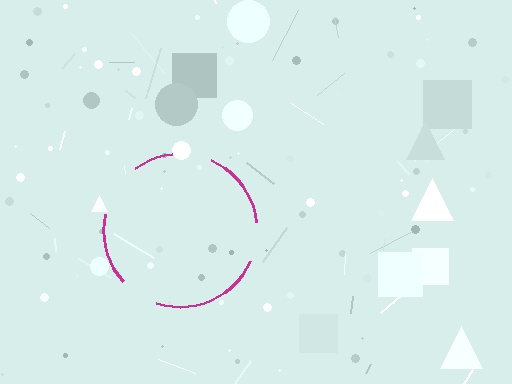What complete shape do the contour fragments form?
The contour fragments form a circle.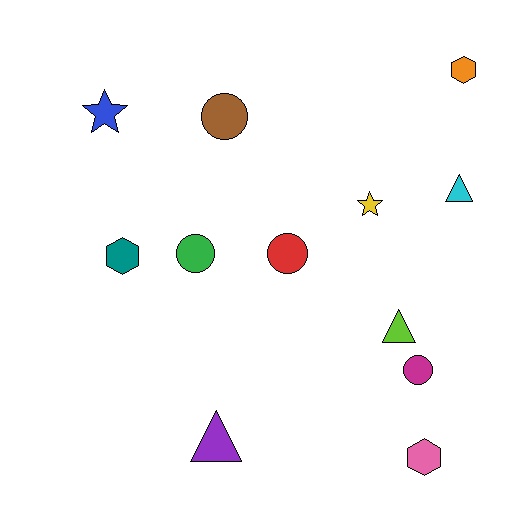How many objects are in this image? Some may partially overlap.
There are 12 objects.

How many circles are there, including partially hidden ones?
There are 4 circles.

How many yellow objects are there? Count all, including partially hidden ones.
There is 1 yellow object.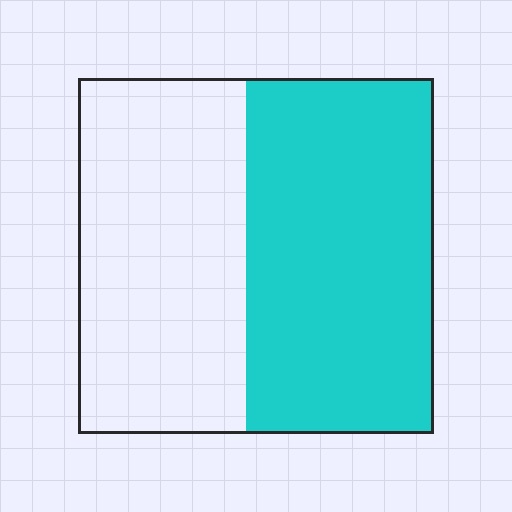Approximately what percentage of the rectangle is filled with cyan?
Approximately 55%.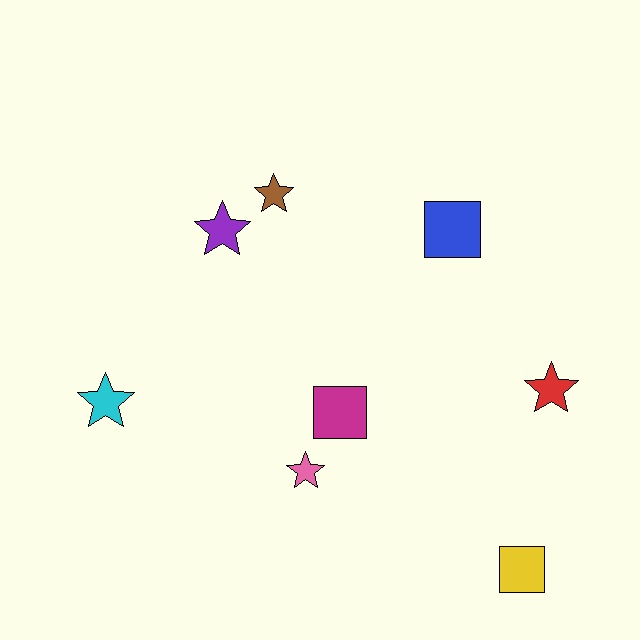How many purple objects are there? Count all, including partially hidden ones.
There is 1 purple object.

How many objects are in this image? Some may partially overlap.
There are 8 objects.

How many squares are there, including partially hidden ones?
There are 3 squares.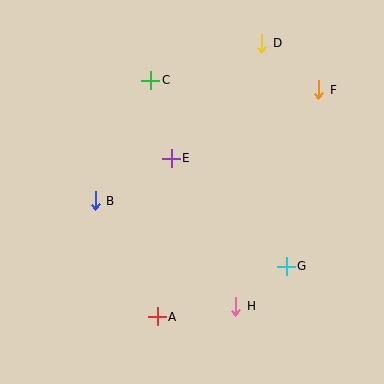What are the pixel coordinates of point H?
Point H is at (236, 306).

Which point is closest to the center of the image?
Point E at (171, 158) is closest to the center.